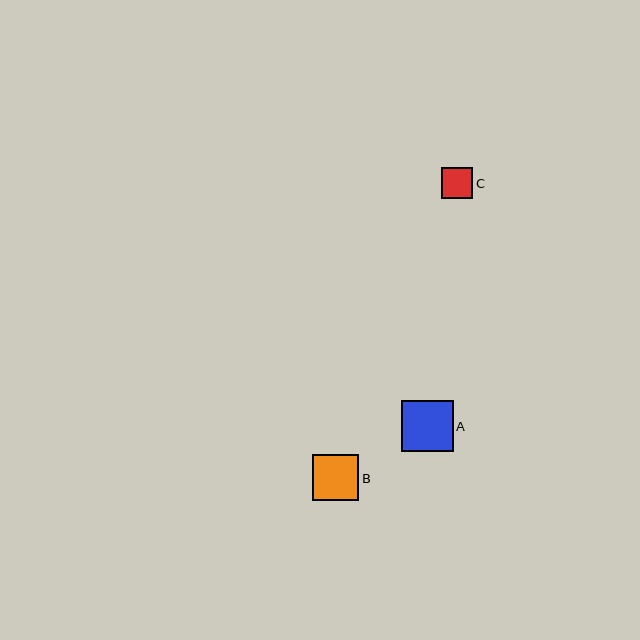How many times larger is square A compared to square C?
Square A is approximately 1.7 times the size of square C.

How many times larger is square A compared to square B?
Square A is approximately 1.1 times the size of square B.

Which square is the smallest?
Square C is the smallest with a size of approximately 31 pixels.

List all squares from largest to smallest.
From largest to smallest: A, B, C.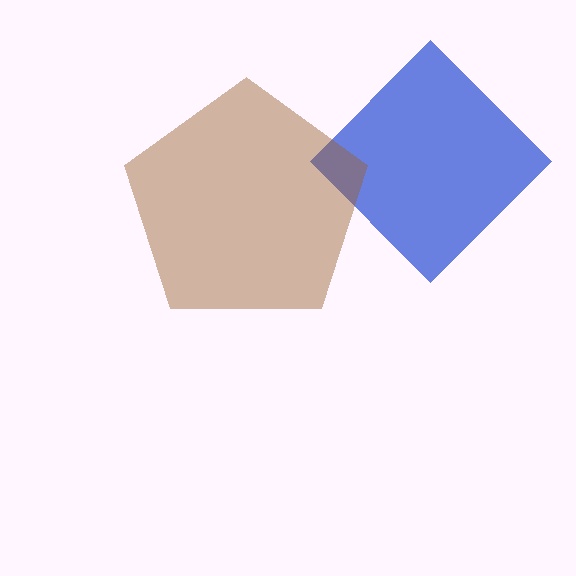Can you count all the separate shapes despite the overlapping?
Yes, there are 2 separate shapes.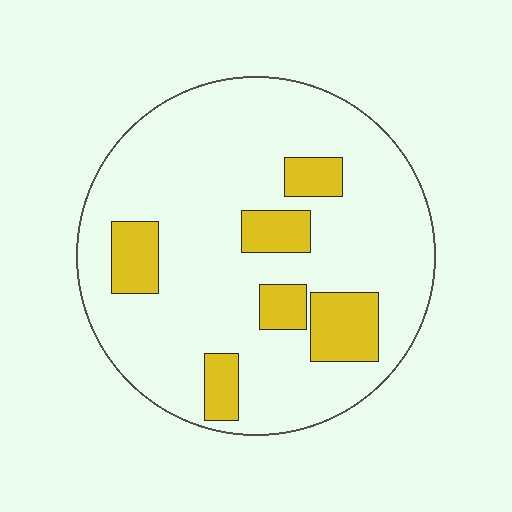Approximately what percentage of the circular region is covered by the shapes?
Approximately 20%.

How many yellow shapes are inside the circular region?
6.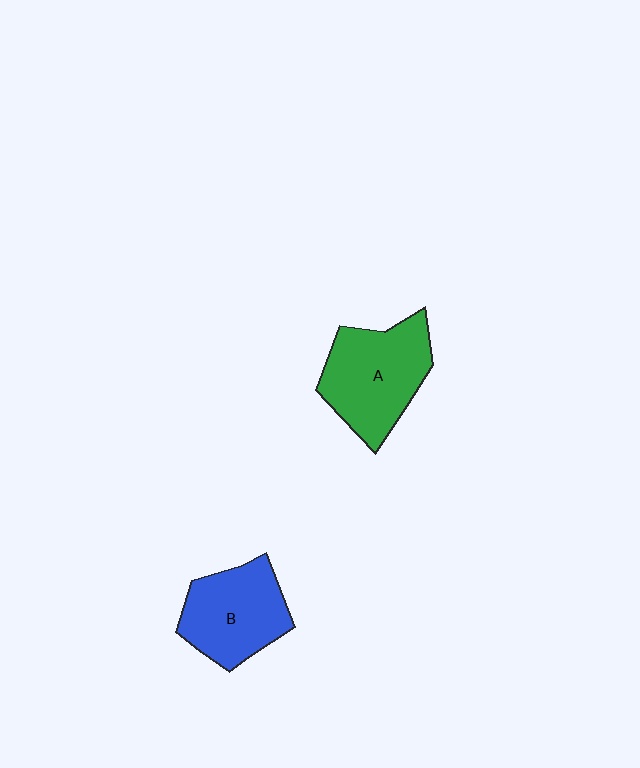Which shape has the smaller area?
Shape B (blue).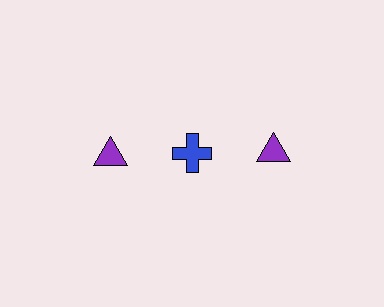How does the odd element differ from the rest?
It differs in both color (blue instead of purple) and shape (cross instead of triangle).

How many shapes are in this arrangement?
There are 3 shapes arranged in a grid pattern.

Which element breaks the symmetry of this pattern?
The blue cross in the top row, second from left column breaks the symmetry. All other shapes are purple triangles.